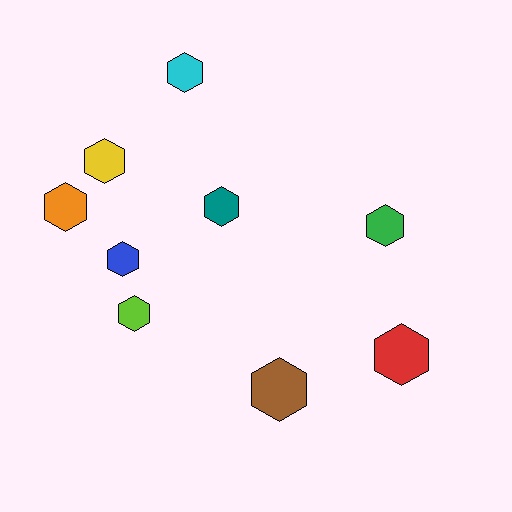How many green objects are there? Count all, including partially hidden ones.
There is 1 green object.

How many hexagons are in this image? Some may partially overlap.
There are 9 hexagons.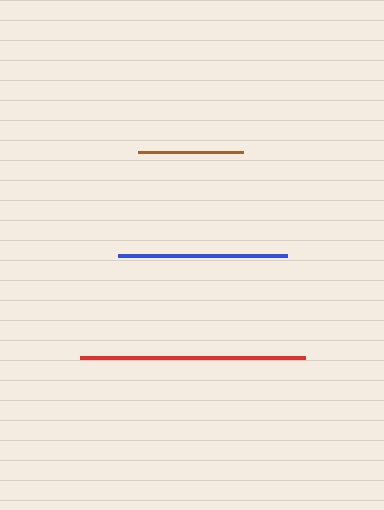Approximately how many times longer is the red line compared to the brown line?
The red line is approximately 2.1 times the length of the brown line.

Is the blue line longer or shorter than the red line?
The red line is longer than the blue line.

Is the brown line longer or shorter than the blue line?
The blue line is longer than the brown line.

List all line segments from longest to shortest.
From longest to shortest: red, blue, brown.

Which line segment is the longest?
The red line is the longest at approximately 226 pixels.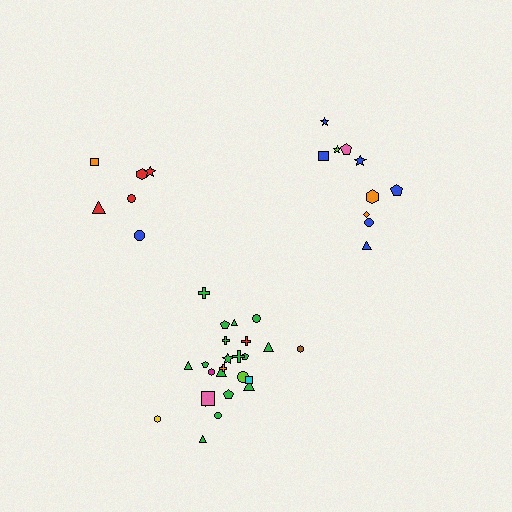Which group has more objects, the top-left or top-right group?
The top-right group.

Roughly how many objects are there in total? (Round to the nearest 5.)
Roughly 40 objects in total.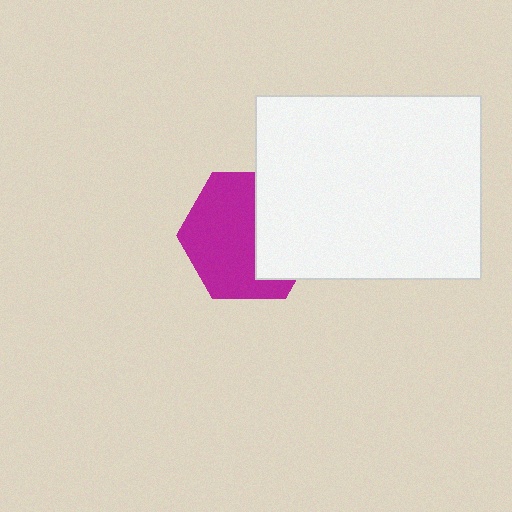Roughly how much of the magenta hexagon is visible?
About half of it is visible (roughly 61%).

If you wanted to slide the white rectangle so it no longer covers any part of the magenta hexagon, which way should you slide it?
Slide it right — that is the most direct way to separate the two shapes.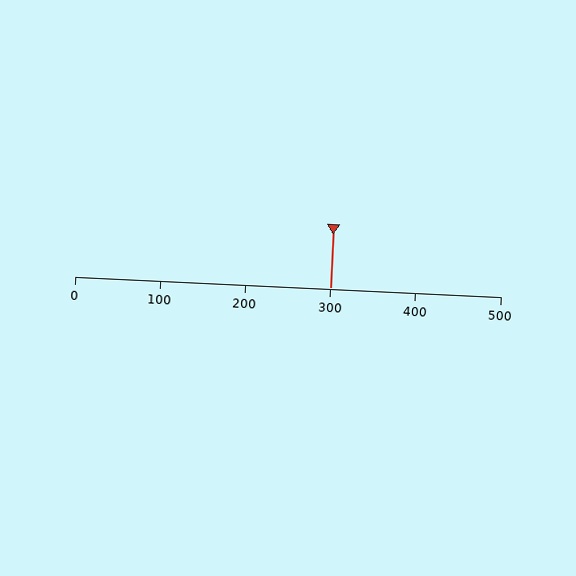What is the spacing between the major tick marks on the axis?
The major ticks are spaced 100 apart.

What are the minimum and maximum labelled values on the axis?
The axis runs from 0 to 500.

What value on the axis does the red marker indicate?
The marker indicates approximately 300.